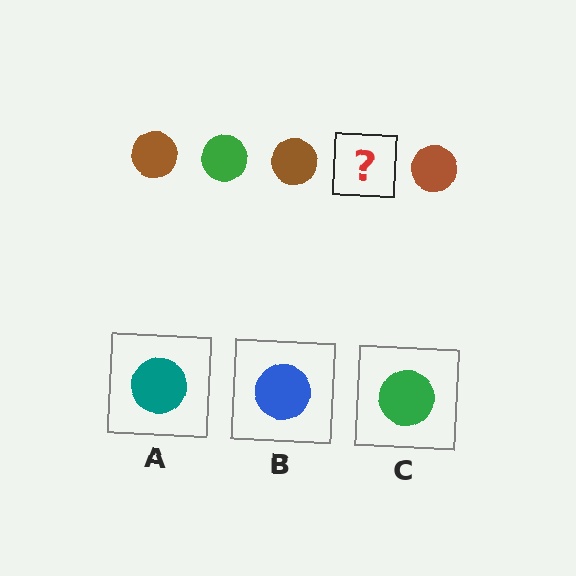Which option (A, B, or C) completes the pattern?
C.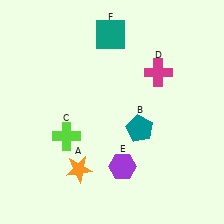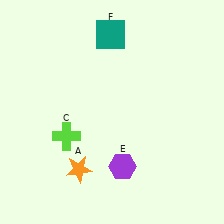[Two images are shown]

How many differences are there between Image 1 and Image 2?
There are 2 differences between the two images.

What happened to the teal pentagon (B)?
The teal pentagon (B) was removed in Image 2. It was in the bottom-right area of Image 1.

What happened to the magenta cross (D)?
The magenta cross (D) was removed in Image 2. It was in the top-right area of Image 1.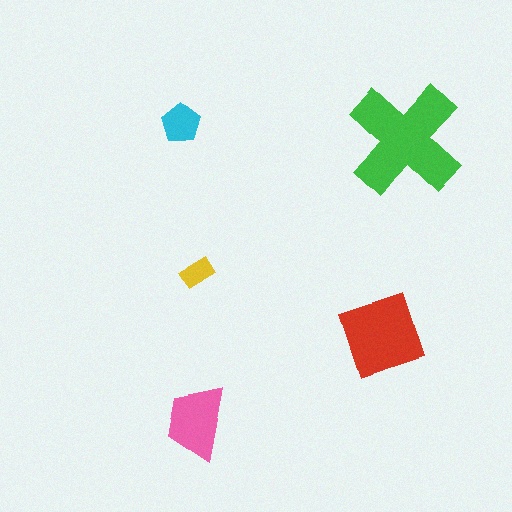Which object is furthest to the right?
The green cross is rightmost.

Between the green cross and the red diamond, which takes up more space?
The green cross.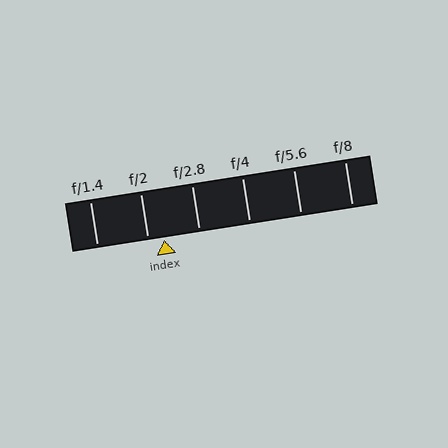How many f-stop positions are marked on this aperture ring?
There are 6 f-stop positions marked.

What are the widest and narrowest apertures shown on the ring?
The widest aperture shown is f/1.4 and the narrowest is f/8.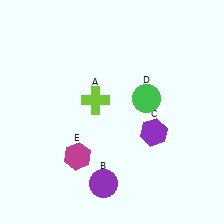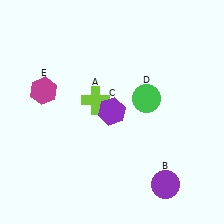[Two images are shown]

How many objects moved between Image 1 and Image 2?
3 objects moved between the two images.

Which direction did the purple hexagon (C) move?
The purple hexagon (C) moved left.